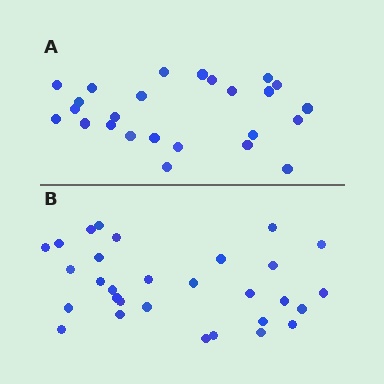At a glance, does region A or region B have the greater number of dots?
Region B (the bottom region) has more dots.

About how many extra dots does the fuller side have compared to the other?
Region B has about 5 more dots than region A.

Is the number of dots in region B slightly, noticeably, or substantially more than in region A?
Region B has only slightly more — the two regions are fairly close. The ratio is roughly 1.2 to 1.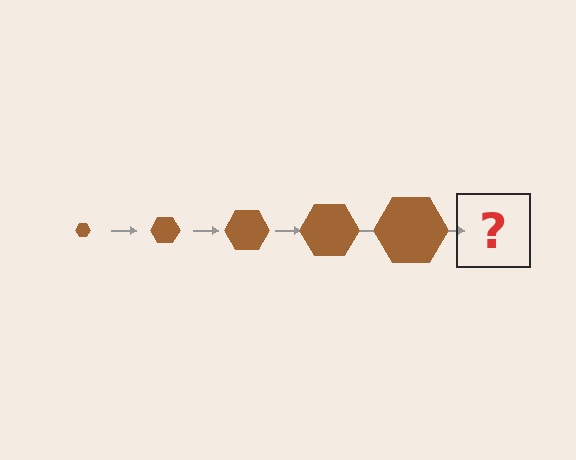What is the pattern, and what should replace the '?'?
The pattern is that the hexagon gets progressively larger each step. The '?' should be a brown hexagon, larger than the previous one.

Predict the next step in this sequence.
The next step is a brown hexagon, larger than the previous one.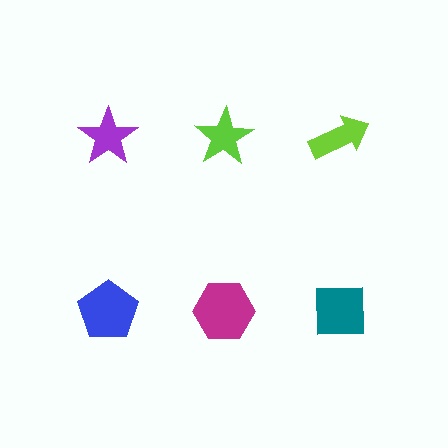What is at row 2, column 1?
A blue pentagon.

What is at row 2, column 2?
A magenta hexagon.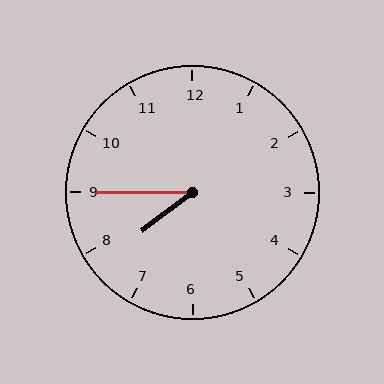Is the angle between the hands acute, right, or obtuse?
It is acute.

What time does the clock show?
7:45.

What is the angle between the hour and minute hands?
Approximately 38 degrees.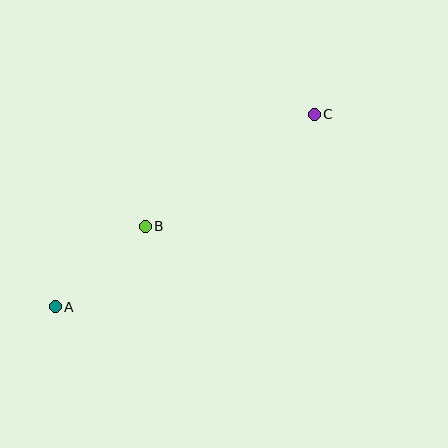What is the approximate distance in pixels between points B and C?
The distance between B and C is approximately 203 pixels.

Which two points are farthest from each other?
Points A and C are farthest from each other.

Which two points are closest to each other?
Points A and B are closest to each other.